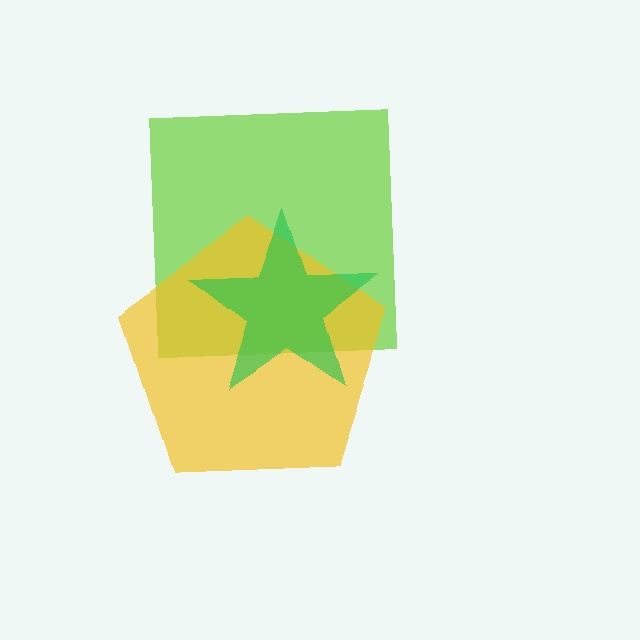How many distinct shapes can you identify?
There are 3 distinct shapes: a lime square, a yellow pentagon, a green star.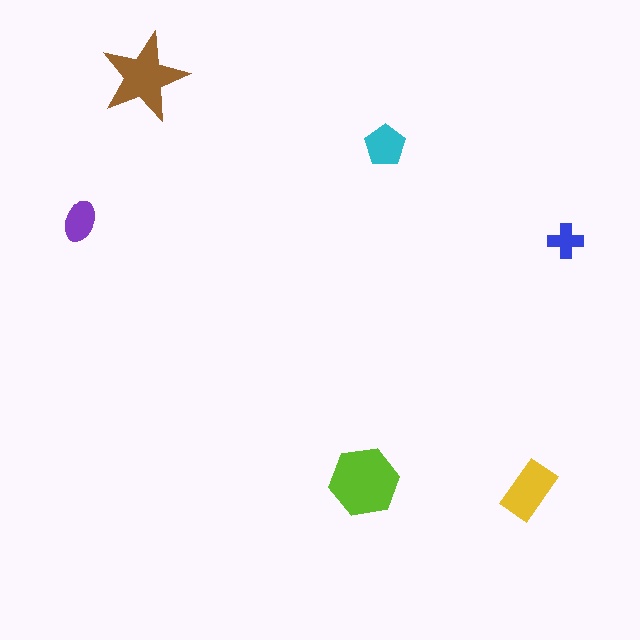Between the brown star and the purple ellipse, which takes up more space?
The brown star.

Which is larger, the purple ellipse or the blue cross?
The purple ellipse.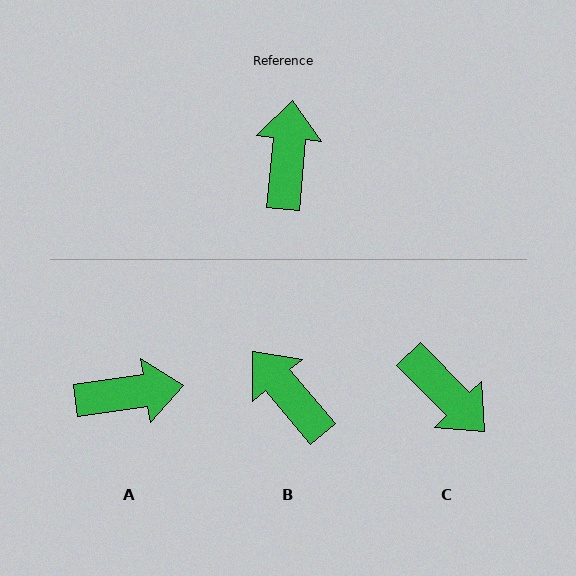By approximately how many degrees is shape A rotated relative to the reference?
Approximately 77 degrees clockwise.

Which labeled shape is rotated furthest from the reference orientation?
C, about 130 degrees away.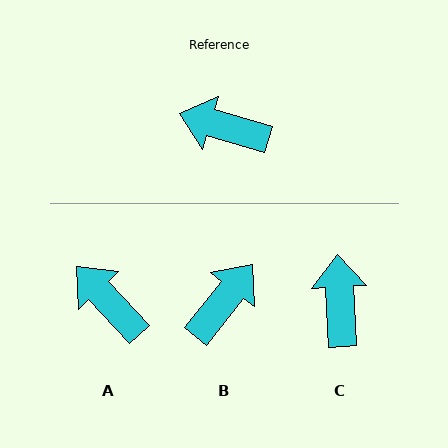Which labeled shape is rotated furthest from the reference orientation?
B, about 112 degrees away.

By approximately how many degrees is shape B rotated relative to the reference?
Approximately 112 degrees clockwise.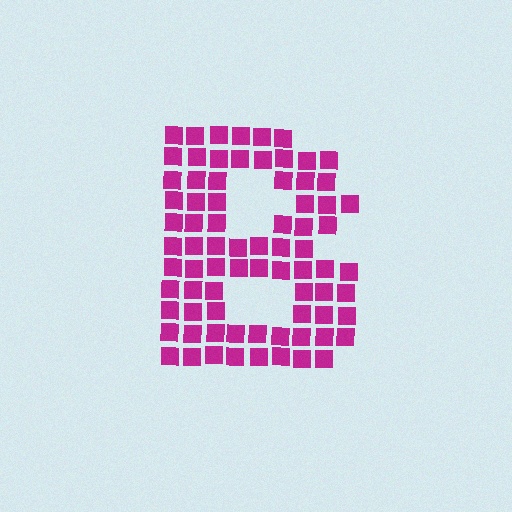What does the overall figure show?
The overall figure shows the letter B.